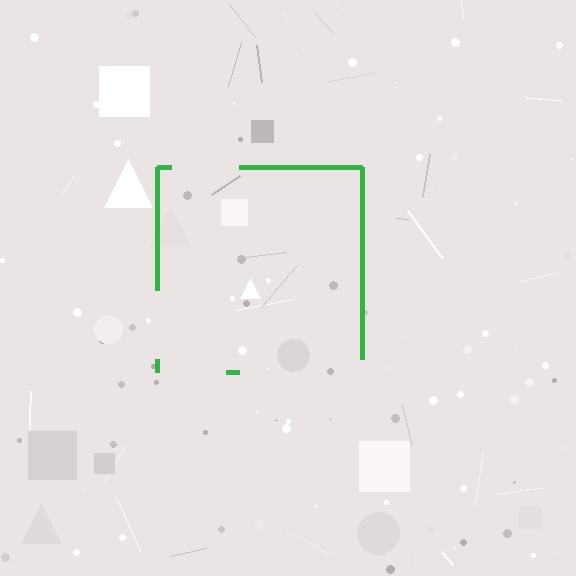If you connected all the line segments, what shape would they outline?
They would outline a square.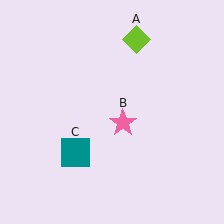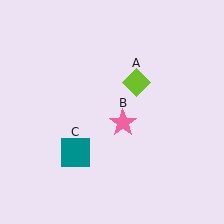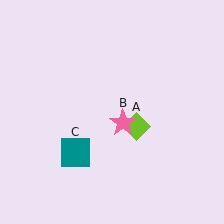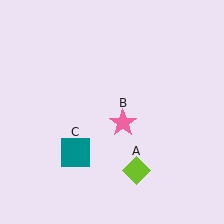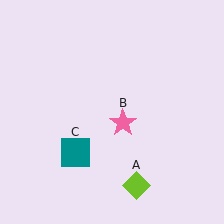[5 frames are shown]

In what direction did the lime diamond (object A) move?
The lime diamond (object A) moved down.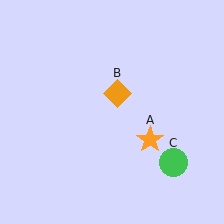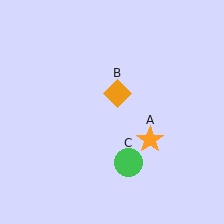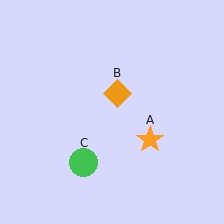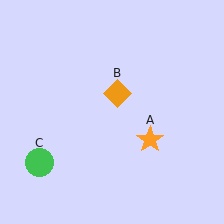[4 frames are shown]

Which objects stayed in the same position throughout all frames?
Orange star (object A) and orange diamond (object B) remained stationary.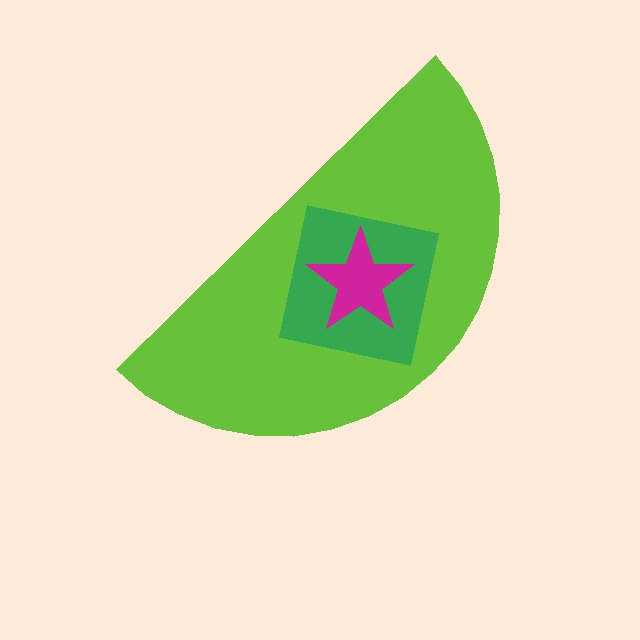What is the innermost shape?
The magenta star.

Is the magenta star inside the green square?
Yes.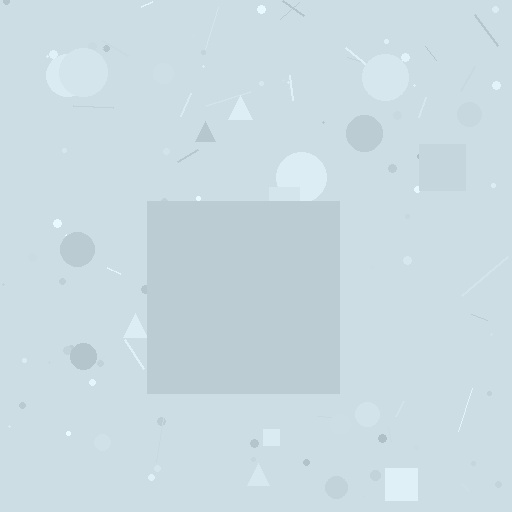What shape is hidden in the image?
A square is hidden in the image.